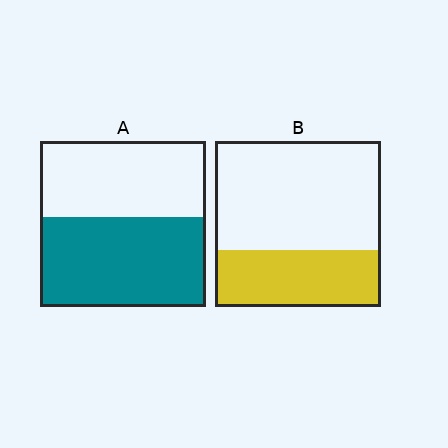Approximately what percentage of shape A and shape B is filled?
A is approximately 55% and B is approximately 35%.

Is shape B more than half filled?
No.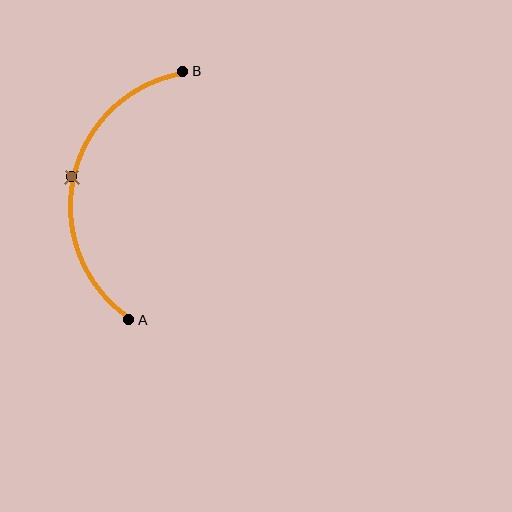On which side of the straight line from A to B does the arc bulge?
The arc bulges to the left of the straight line connecting A and B.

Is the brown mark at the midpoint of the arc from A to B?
Yes. The brown mark lies on the arc at equal arc-length from both A and B — it is the arc midpoint.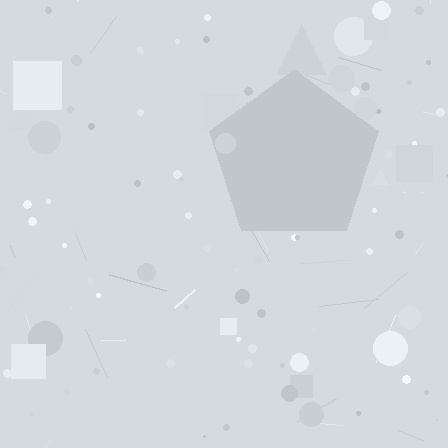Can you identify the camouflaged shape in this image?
The camouflaged shape is a pentagon.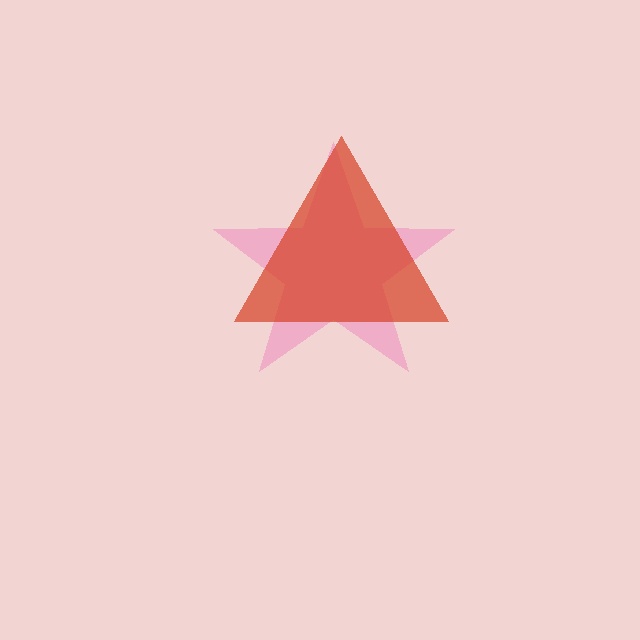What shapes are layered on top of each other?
The layered shapes are: a pink star, a red triangle.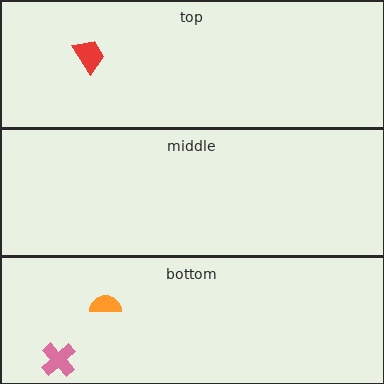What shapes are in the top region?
The red trapezoid.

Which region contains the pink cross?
The bottom region.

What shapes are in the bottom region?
The orange semicircle, the pink cross.